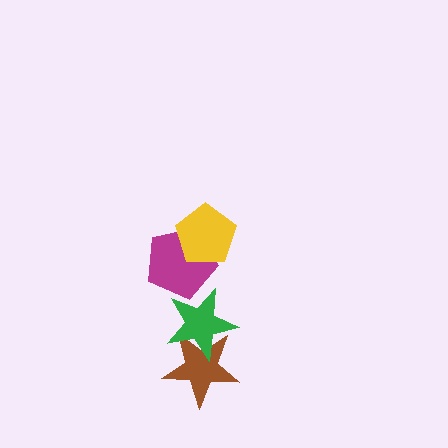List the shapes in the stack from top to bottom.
From top to bottom: the yellow pentagon, the magenta pentagon, the green star, the brown star.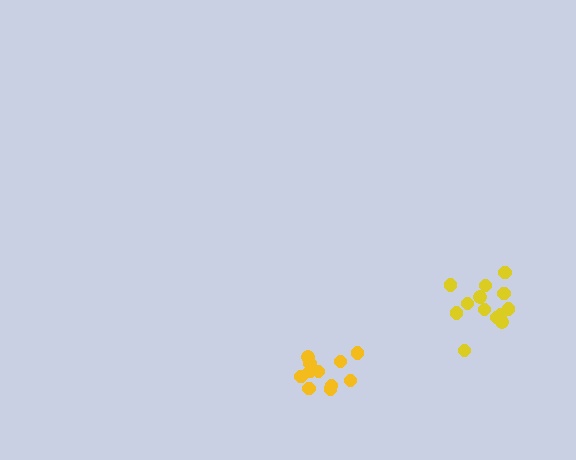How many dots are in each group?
Group 1: 13 dots, Group 2: 11 dots (24 total).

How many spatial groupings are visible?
There are 2 spatial groupings.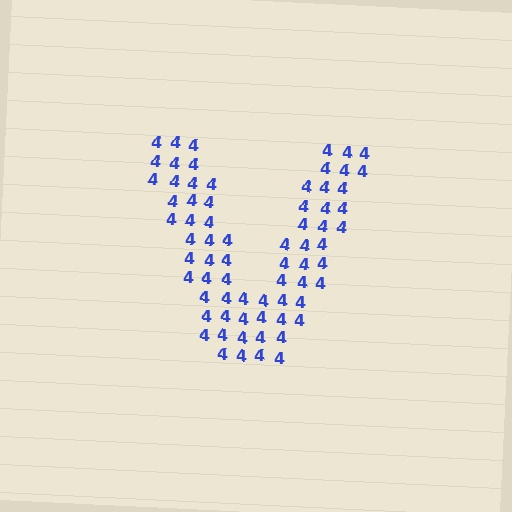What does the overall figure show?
The overall figure shows the letter V.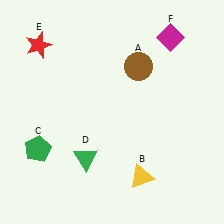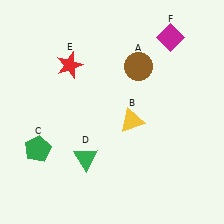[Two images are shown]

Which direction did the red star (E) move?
The red star (E) moved right.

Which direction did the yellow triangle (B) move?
The yellow triangle (B) moved up.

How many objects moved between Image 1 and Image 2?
2 objects moved between the two images.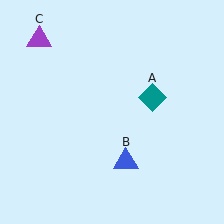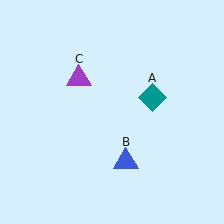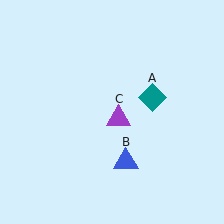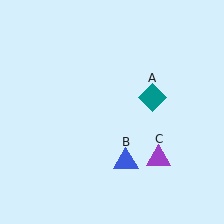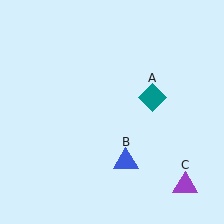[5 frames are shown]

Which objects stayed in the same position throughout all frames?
Teal diamond (object A) and blue triangle (object B) remained stationary.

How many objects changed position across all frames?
1 object changed position: purple triangle (object C).